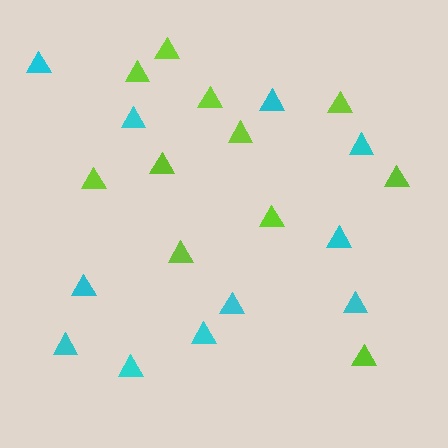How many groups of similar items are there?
There are 2 groups: one group of cyan triangles (11) and one group of lime triangles (11).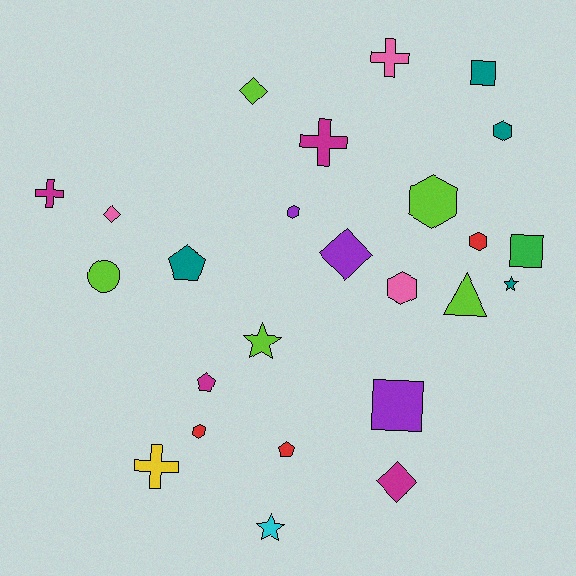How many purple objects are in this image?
There are 3 purple objects.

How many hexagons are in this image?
There are 6 hexagons.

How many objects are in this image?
There are 25 objects.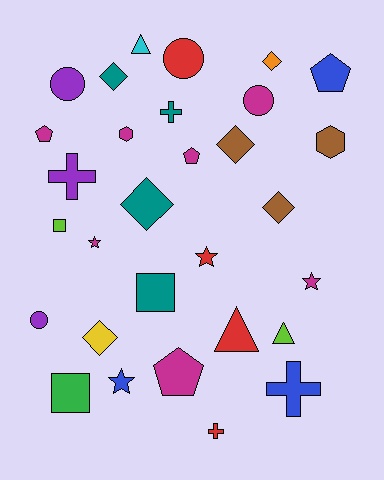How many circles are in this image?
There are 4 circles.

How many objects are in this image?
There are 30 objects.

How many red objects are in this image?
There are 4 red objects.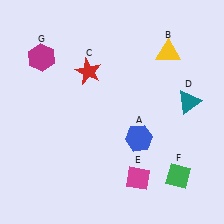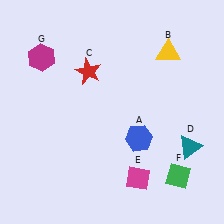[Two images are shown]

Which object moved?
The teal triangle (D) moved down.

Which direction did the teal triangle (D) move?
The teal triangle (D) moved down.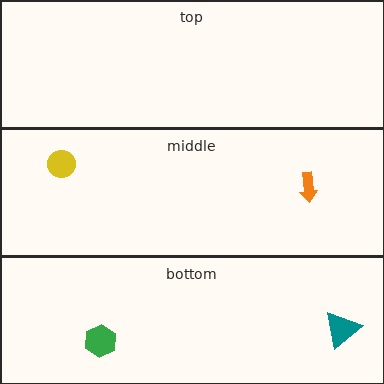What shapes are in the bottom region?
The green hexagon, the teal triangle.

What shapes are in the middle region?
The orange arrow, the yellow circle.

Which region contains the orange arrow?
The middle region.